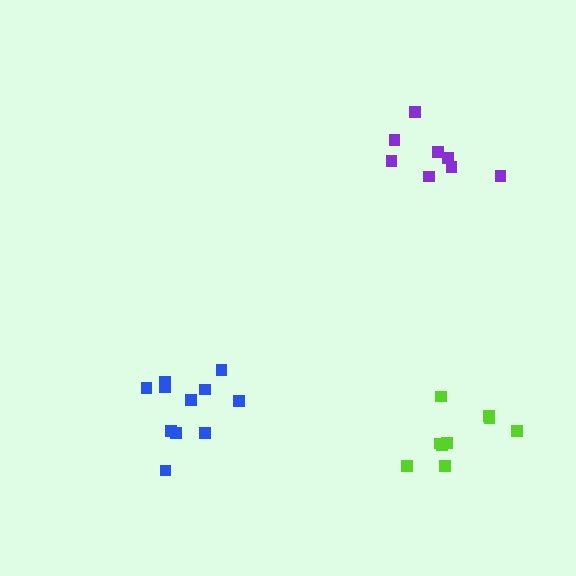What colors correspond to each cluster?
The clusters are colored: blue, purple, lime.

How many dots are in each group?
Group 1: 11 dots, Group 2: 8 dots, Group 3: 9 dots (28 total).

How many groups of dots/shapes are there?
There are 3 groups.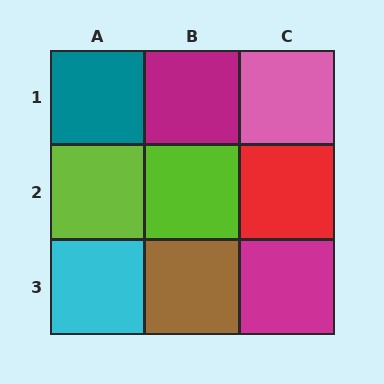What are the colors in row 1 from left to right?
Teal, magenta, pink.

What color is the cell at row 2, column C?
Red.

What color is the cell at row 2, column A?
Lime.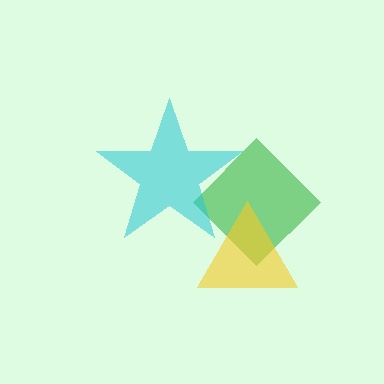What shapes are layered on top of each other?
The layered shapes are: a green diamond, a cyan star, a yellow triangle.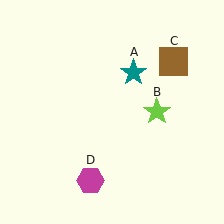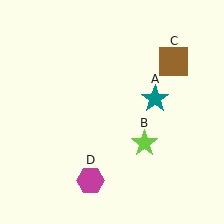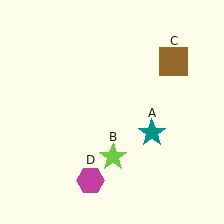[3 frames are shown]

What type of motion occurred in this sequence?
The teal star (object A), lime star (object B) rotated clockwise around the center of the scene.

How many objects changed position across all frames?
2 objects changed position: teal star (object A), lime star (object B).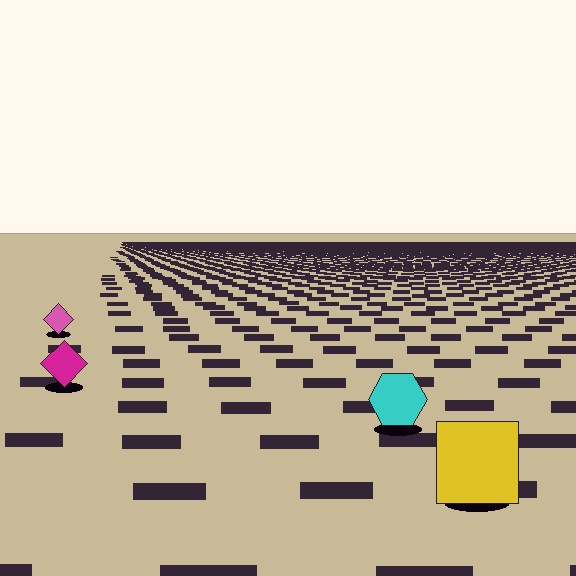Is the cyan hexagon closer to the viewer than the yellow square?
No. The yellow square is closer — you can tell from the texture gradient: the ground texture is coarser near it.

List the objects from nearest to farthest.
From nearest to farthest: the yellow square, the cyan hexagon, the magenta diamond, the pink diamond.